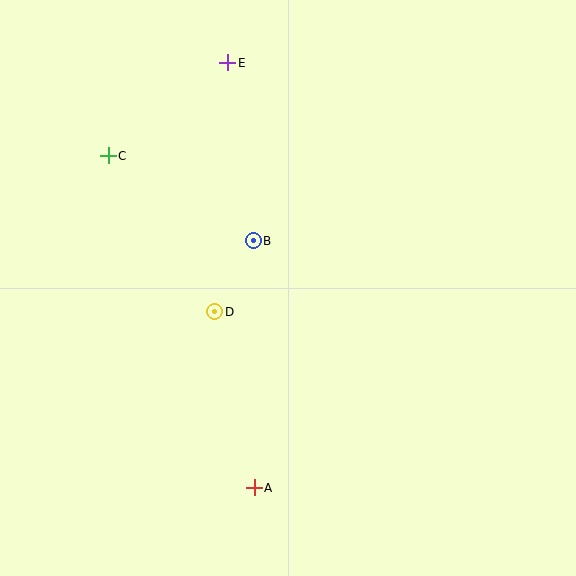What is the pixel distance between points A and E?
The distance between A and E is 426 pixels.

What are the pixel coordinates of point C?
Point C is at (108, 156).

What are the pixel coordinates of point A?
Point A is at (254, 488).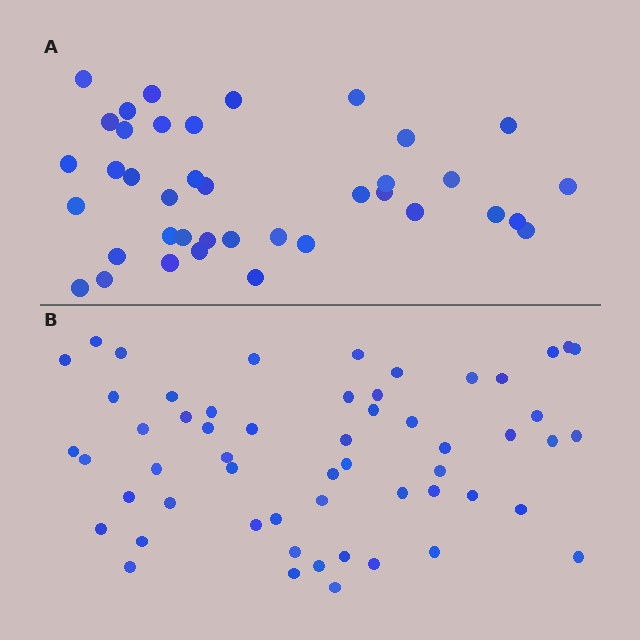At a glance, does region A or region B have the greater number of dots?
Region B (the bottom region) has more dots.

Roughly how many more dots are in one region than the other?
Region B has approximately 15 more dots than region A.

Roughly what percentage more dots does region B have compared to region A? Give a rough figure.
About 45% more.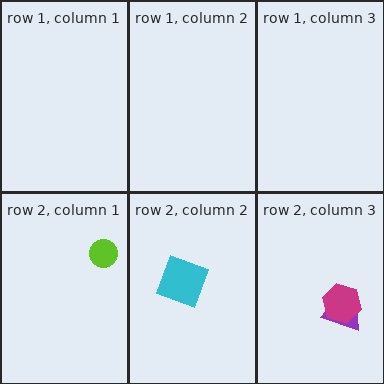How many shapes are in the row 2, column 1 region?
1.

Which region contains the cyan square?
The row 2, column 2 region.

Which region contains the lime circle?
The row 2, column 1 region.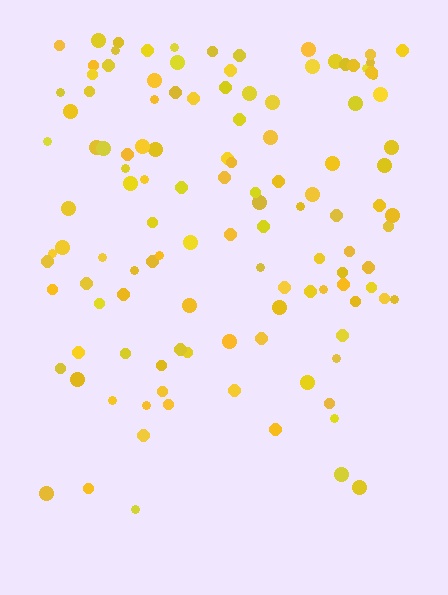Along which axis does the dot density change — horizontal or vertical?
Vertical.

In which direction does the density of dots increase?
From bottom to top, with the top side densest.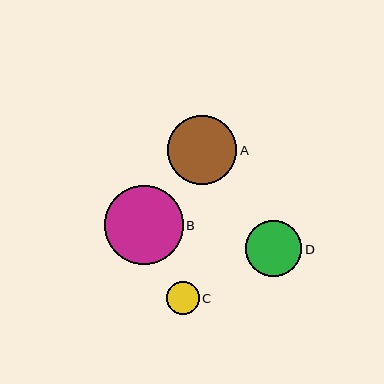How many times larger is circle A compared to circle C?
Circle A is approximately 2.1 times the size of circle C.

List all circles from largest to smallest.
From largest to smallest: B, A, D, C.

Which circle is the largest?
Circle B is the largest with a size of approximately 79 pixels.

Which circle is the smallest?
Circle C is the smallest with a size of approximately 33 pixels.